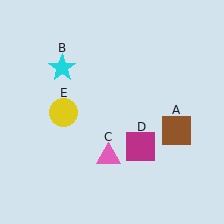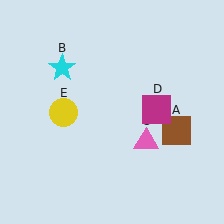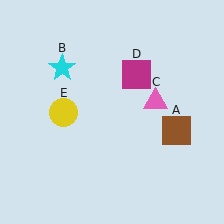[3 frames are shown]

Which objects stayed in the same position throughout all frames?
Brown square (object A) and cyan star (object B) and yellow circle (object E) remained stationary.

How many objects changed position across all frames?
2 objects changed position: pink triangle (object C), magenta square (object D).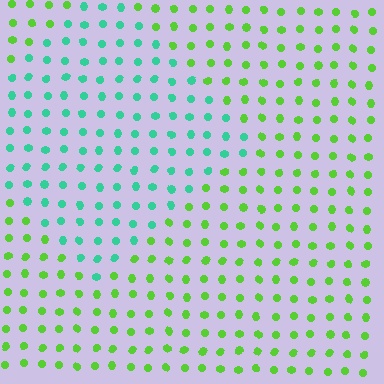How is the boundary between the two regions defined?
The boundary is defined purely by a slight shift in hue (about 53 degrees). Spacing, size, and orientation are identical on both sides.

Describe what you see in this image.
The image is filled with small lime elements in a uniform arrangement. A diamond-shaped region is visible where the elements are tinted to a slightly different hue, forming a subtle color boundary.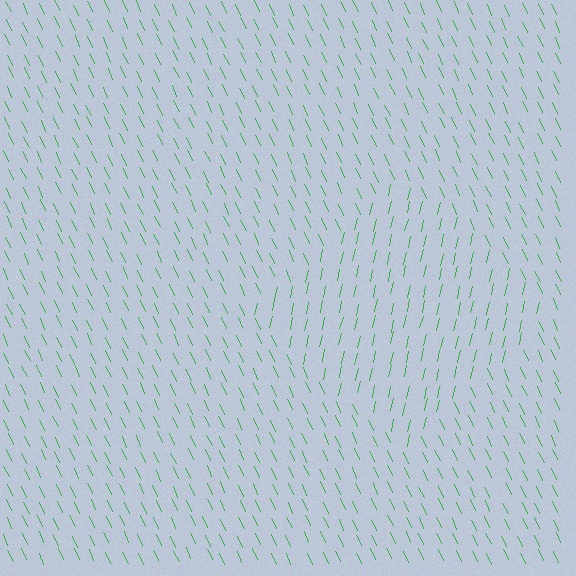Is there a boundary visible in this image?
Yes, there is a texture boundary formed by a change in line orientation.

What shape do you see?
I see a diamond.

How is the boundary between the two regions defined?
The boundary is defined purely by a change in line orientation (approximately 38 degrees difference). All lines are the same color and thickness.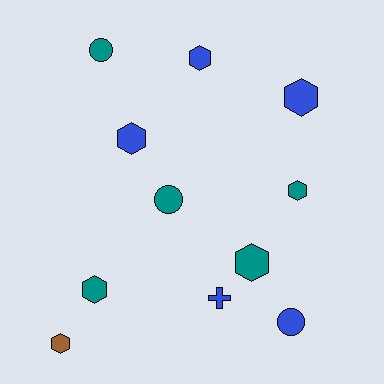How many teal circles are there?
There are 2 teal circles.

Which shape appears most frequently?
Hexagon, with 7 objects.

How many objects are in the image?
There are 11 objects.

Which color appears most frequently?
Blue, with 5 objects.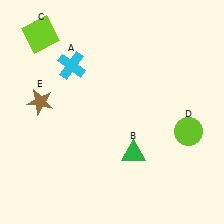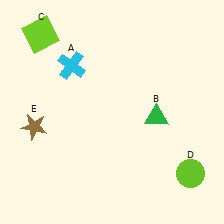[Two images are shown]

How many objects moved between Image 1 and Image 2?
3 objects moved between the two images.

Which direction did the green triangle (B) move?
The green triangle (B) moved up.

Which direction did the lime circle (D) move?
The lime circle (D) moved down.